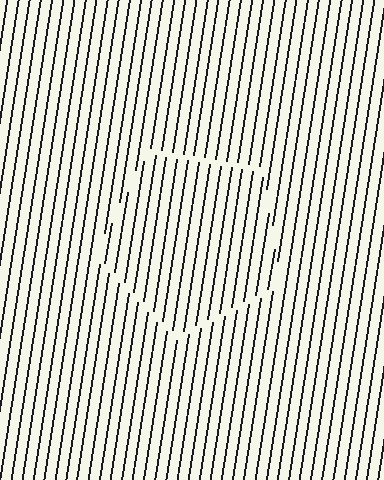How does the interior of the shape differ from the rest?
The interior of the shape contains the same grating, shifted by half a period — the contour is defined by the phase discontinuity where line-ends from the inner and outer gratings abut.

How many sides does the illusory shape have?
5 sides — the line-ends trace a pentagon.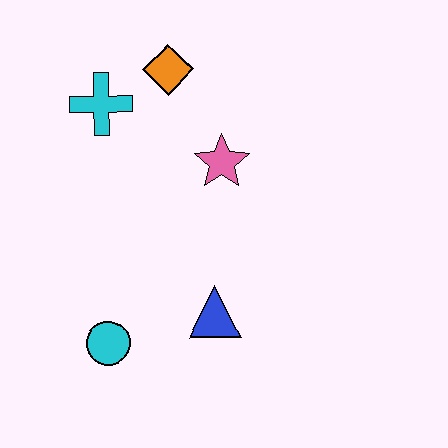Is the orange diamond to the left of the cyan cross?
No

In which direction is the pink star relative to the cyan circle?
The pink star is above the cyan circle.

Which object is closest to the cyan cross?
The orange diamond is closest to the cyan cross.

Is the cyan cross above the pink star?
Yes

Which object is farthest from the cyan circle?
The orange diamond is farthest from the cyan circle.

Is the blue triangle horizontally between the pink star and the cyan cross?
Yes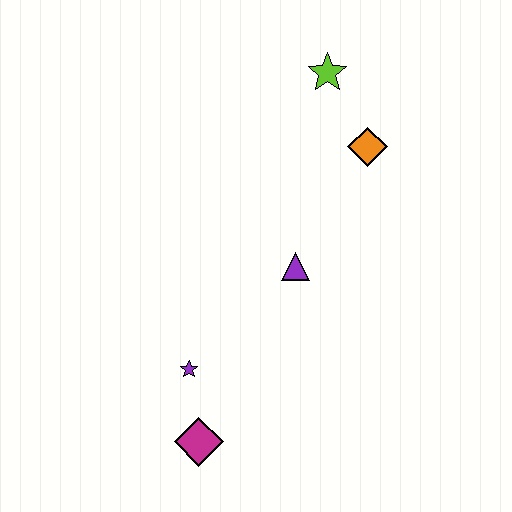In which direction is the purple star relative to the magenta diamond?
The purple star is above the magenta diamond.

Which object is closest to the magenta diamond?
The purple star is closest to the magenta diamond.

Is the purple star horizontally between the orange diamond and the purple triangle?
No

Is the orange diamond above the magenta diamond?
Yes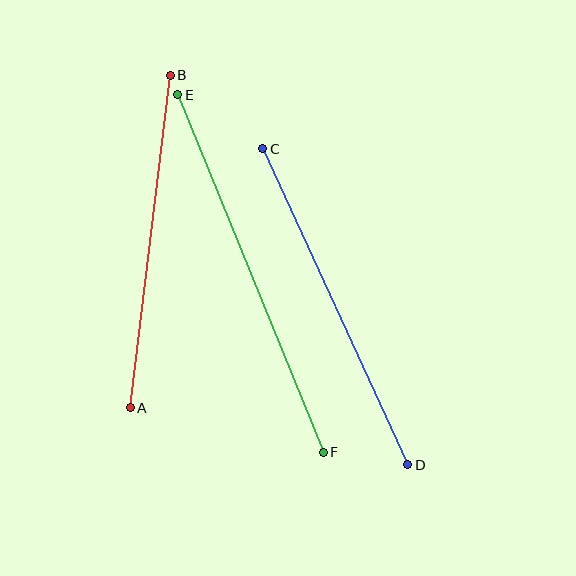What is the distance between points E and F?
The distance is approximately 386 pixels.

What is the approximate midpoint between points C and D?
The midpoint is at approximately (335, 307) pixels.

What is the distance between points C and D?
The distance is approximately 348 pixels.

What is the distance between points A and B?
The distance is approximately 335 pixels.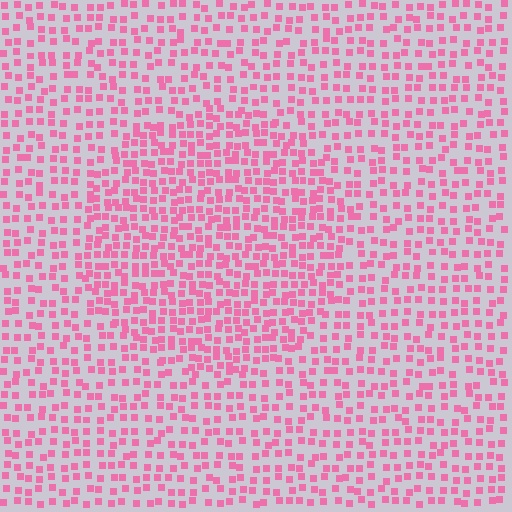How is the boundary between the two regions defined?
The boundary is defined by a change in element density (approximately 1.6x ratio). All elements are the same color, size, and shape.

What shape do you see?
I see a circle.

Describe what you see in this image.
The image contains small pink elements arranged at two different densities. A circle-shaped region is visible where the elements are more densely packed than the surrounding area.